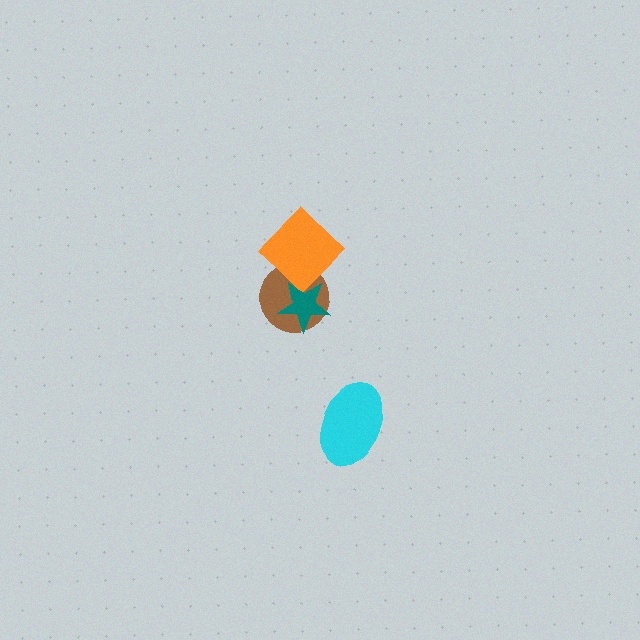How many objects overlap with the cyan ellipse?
0 objects overlap with the cyan ellipse.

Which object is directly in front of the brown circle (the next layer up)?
The orange diamond is directly in front of the brown circle.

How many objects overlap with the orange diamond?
2 objects overlap with the orange diamond.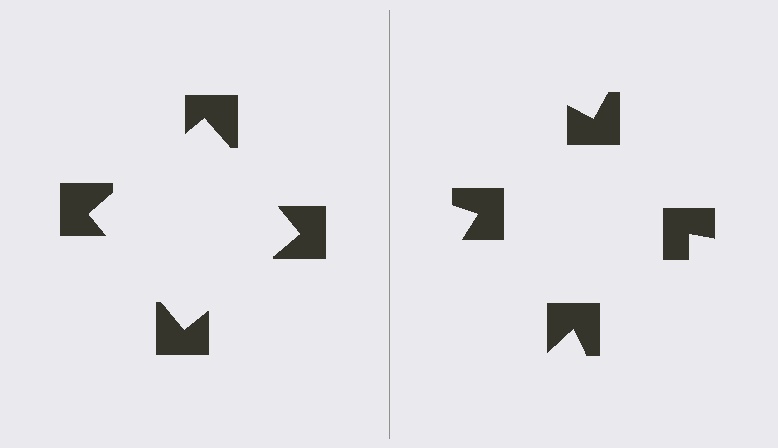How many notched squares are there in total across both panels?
8 — 4 on each side.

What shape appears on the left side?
An illusory square.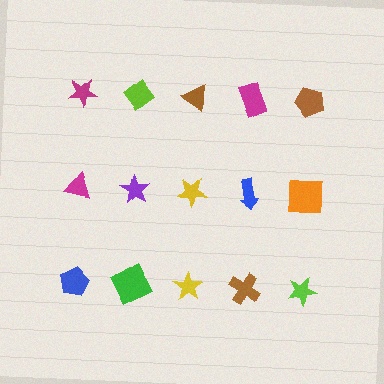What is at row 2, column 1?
A magenta triangle.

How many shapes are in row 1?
5 shapes.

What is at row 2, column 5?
An orange square.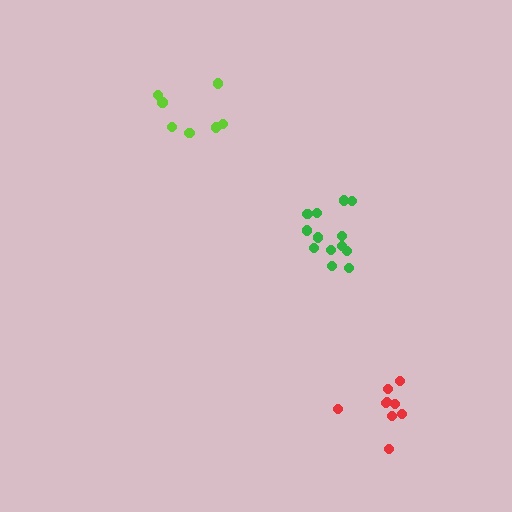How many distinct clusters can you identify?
There are 3 distinct clusters.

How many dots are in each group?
Group 1: 7 dots, Group 2: 13 dots, Group 3: 9 dots (29 total).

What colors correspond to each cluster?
The clusters are colored: lime, green, red.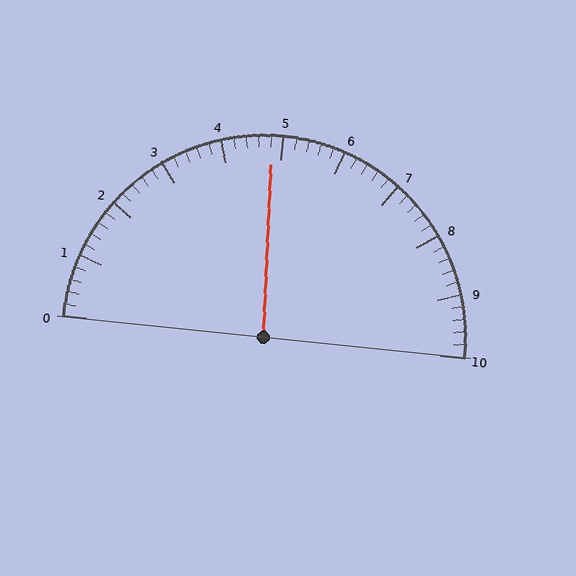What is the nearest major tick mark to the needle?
The nearest major tick mark is 5.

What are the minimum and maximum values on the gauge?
The gauge ranges from 0 to 10.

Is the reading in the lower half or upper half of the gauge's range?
The reading is in the lower half of the range (0 to 10).